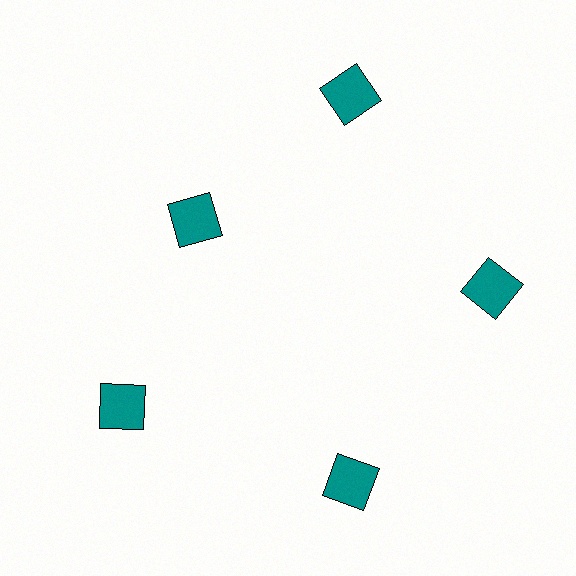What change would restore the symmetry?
The symmetry would be restored by moving it outward, back onto the ring so that all 5 squares sit at equal angles and equal distance from the center.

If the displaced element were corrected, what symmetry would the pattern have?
It would have 5-fold rotational symmetry — the pattern would map onto itself every 72 degrees.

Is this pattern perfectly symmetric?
No. The 5 teal squares are arranged in a ring, but one element near the 10 o'clock position is pulled inward toward the center, breaking the 5-fold rotational symmetry.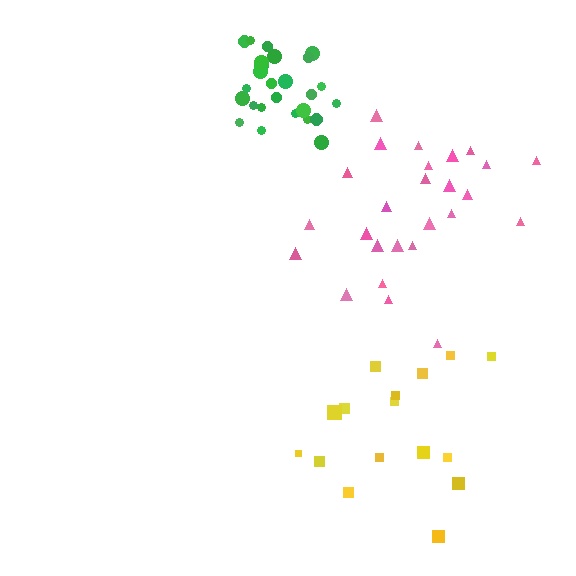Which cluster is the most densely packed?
Green.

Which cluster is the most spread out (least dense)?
Yellow.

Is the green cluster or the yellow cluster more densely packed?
Green.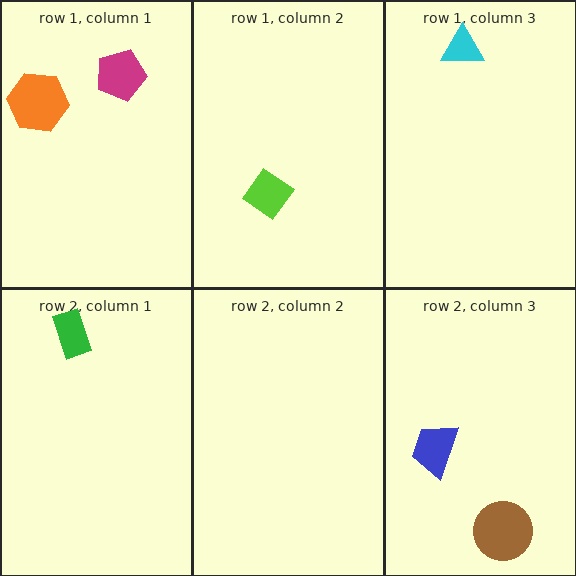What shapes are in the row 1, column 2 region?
The lime diamond.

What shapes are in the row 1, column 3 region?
The cyan triangle.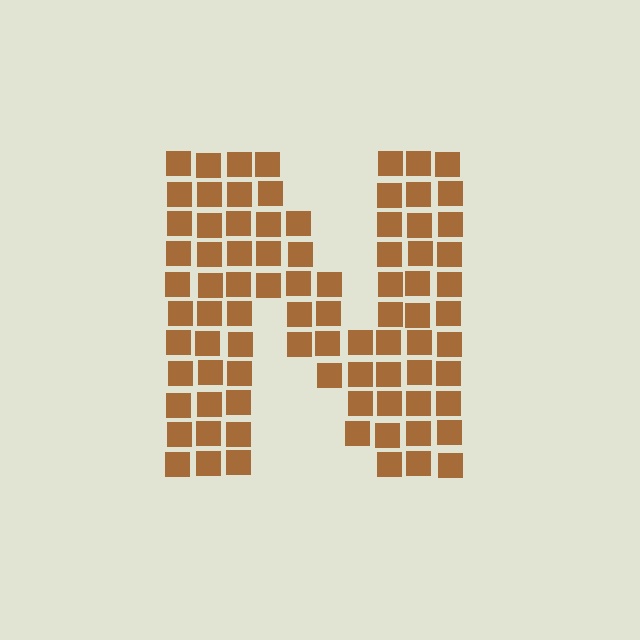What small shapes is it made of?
It is made of small squares.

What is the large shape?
The large shape is the letter N.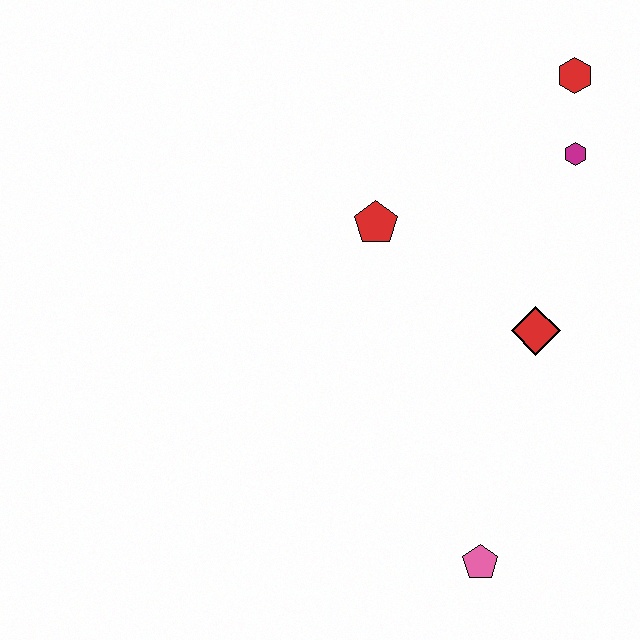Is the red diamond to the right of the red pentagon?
Yes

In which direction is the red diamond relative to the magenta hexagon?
The red diamond is below the magenta hexagon.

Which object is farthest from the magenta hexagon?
The pink pentagon is farthest from the magenta hexagon.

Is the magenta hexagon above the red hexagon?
No